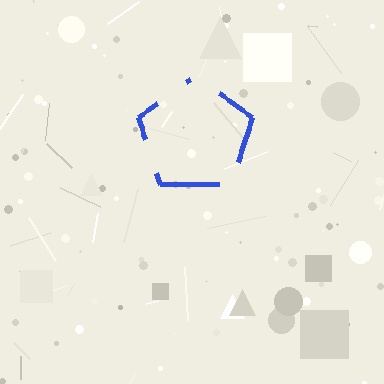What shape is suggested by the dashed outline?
The dashed outline suggests a pentagon.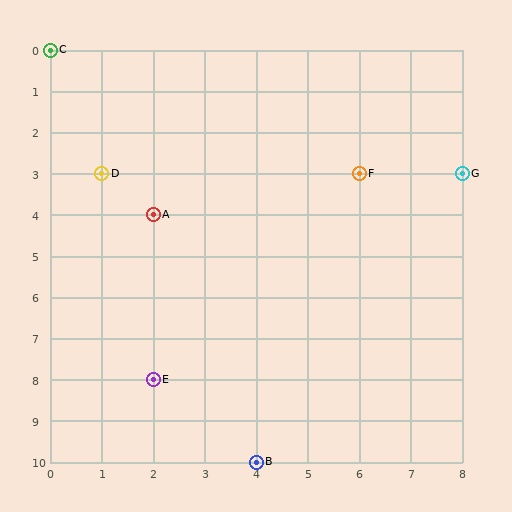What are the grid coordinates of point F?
Point F is at grid coordinates (6, 3).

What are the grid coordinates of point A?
Point A is at grid coordinates (2, 4).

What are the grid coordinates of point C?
Point C is at grid coordinates (0, 0).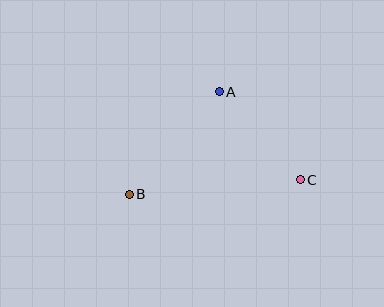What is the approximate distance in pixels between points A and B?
The distance between A and B is approximately 136 pixels.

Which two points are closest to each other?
Points A and C are closest to each other.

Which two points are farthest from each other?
Points B and C are farthest from each other.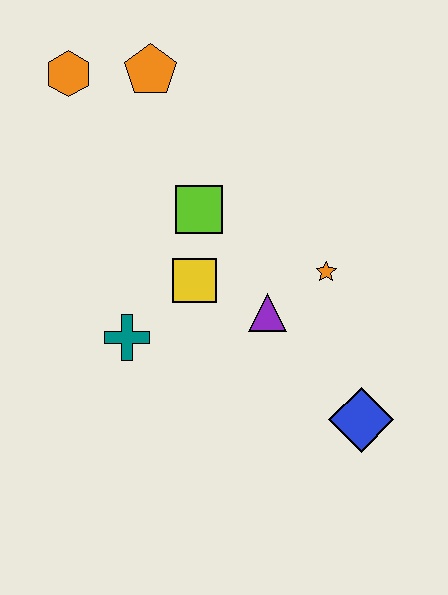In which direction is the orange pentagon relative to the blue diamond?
The orange pentagon is above the blue diamond.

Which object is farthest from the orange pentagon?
The blue diamond is farthest from the orange pentagon.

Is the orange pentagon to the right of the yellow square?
No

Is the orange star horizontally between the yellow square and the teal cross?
No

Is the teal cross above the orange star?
No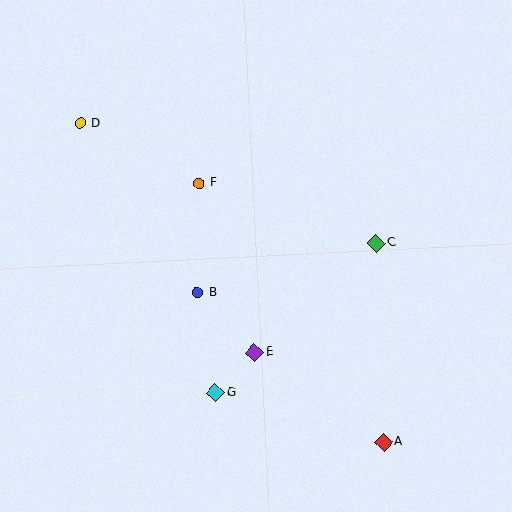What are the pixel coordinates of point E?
Point E is at (255, 353).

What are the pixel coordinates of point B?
Point B is at (197, 293).